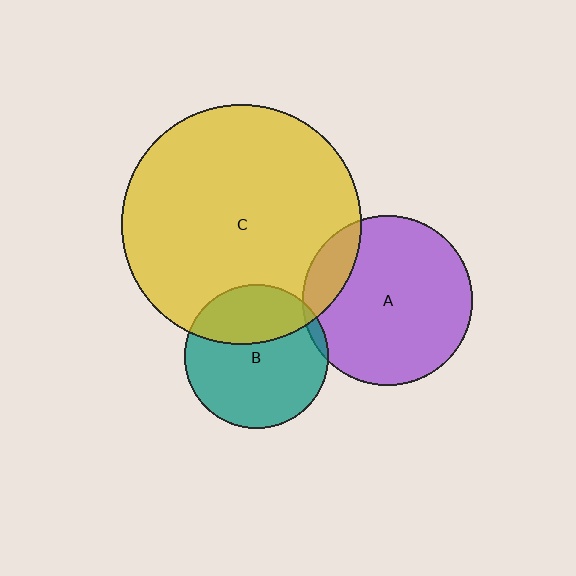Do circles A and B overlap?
Yes.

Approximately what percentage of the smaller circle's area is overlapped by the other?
Approximately 5%.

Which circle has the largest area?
Circle C (yellow).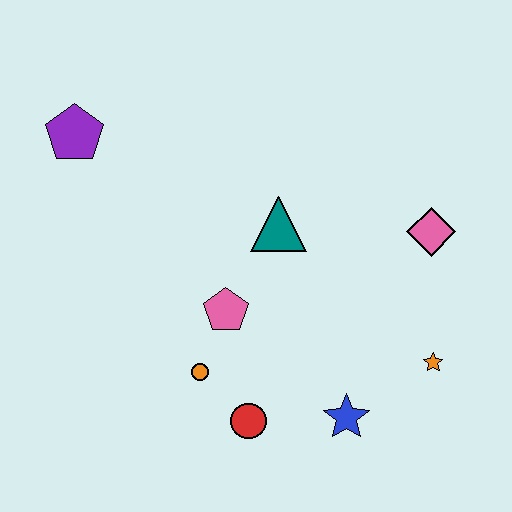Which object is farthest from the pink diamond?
The purple pentagon is farthest from the pink diamond.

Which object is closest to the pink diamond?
The orange star is closest to the pink diamond.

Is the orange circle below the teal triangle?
Yes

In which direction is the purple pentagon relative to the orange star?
The purple pentagon is to the left of the orange star.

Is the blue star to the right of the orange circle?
Yes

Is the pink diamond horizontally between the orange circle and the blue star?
No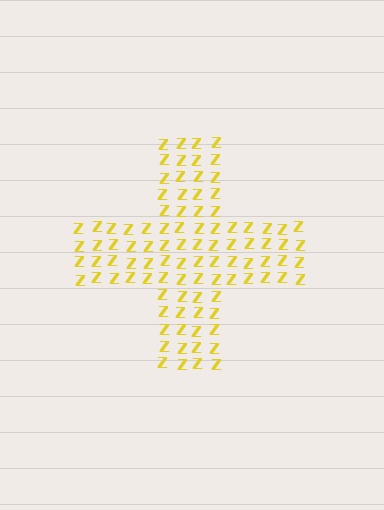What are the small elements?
The small elements are letter Z's.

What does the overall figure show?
The overall figure shows a cross.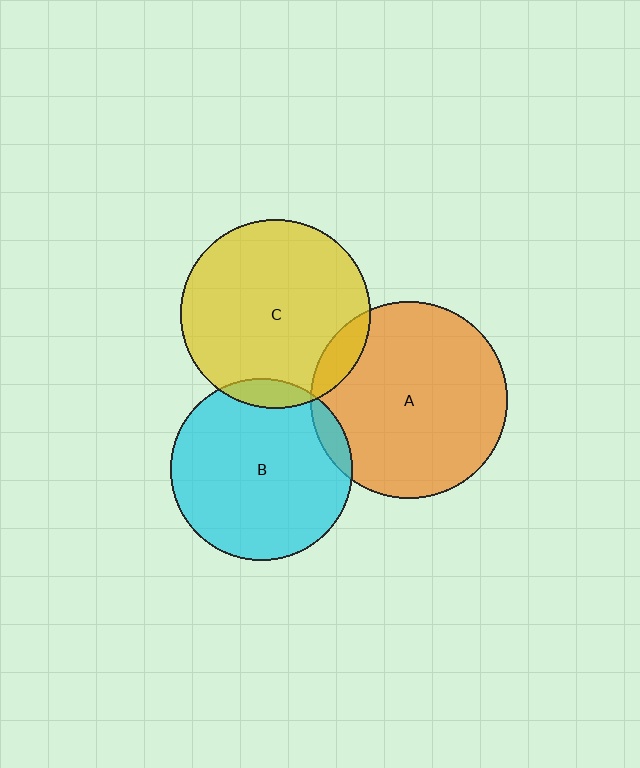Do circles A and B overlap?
Yes.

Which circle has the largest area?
Circle A (orange).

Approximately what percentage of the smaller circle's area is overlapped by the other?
Approximately 5%.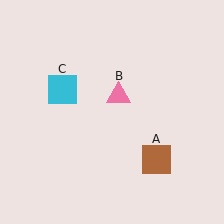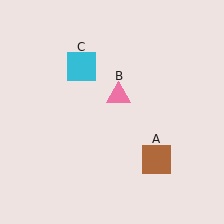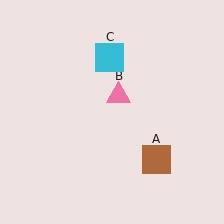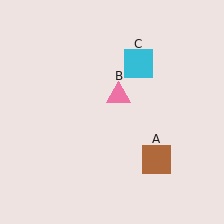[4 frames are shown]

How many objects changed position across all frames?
1 object changed position: cyan square (object C).